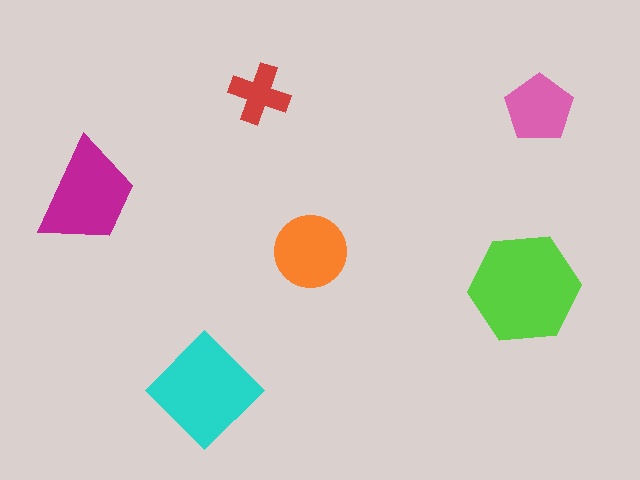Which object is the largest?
The lime hexagon.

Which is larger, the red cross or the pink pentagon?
The pink pentagon.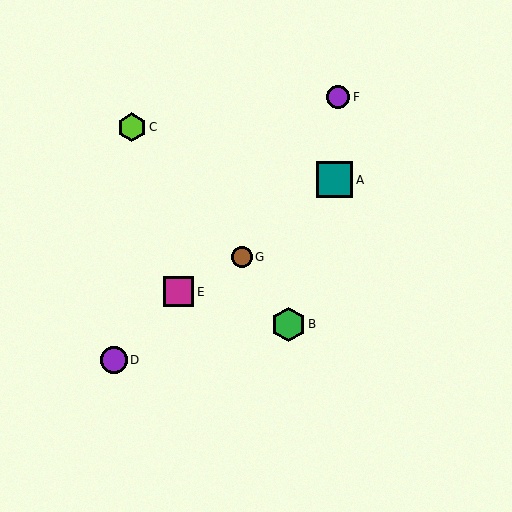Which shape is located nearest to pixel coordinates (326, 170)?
The teal square (labeled A) at (335, 180) is nearest to that location.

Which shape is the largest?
The teal square (labeled A) is the largest.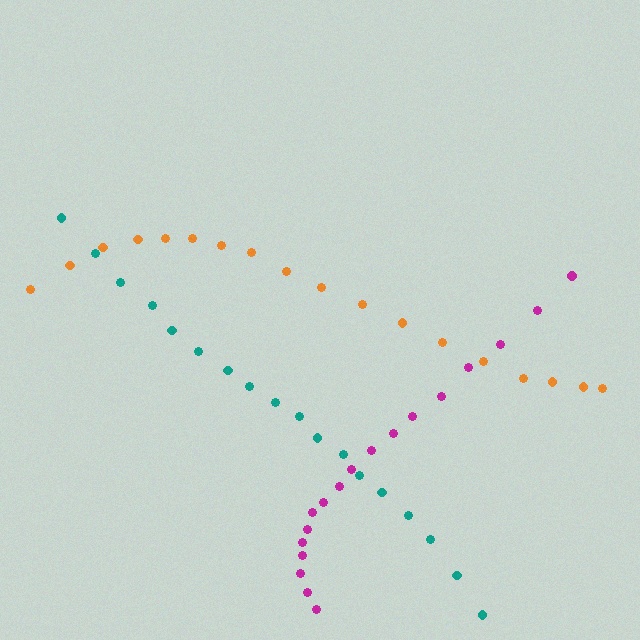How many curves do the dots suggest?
There are 3 distinct paths.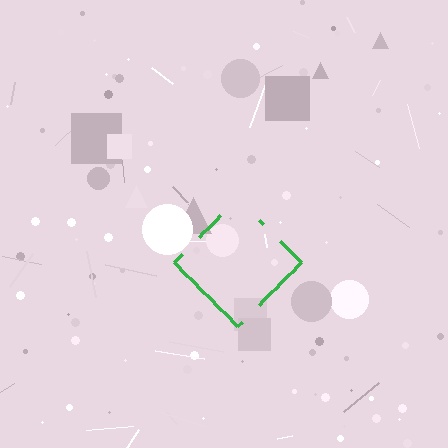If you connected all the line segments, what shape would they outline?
They would outline a diamond.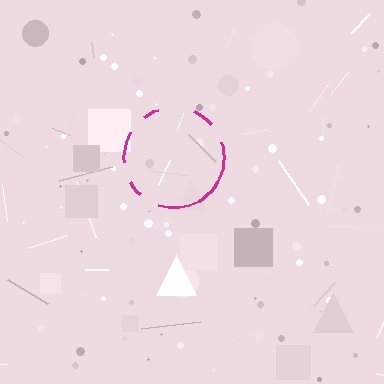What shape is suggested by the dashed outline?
The dashed outline suggests a circle.